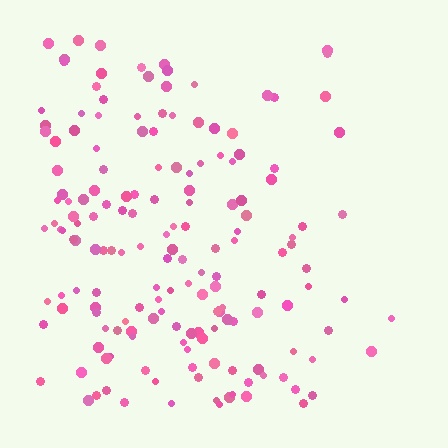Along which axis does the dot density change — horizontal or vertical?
Horizontal.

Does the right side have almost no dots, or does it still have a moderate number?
Still a moderate number, just noticeably fewer than the left.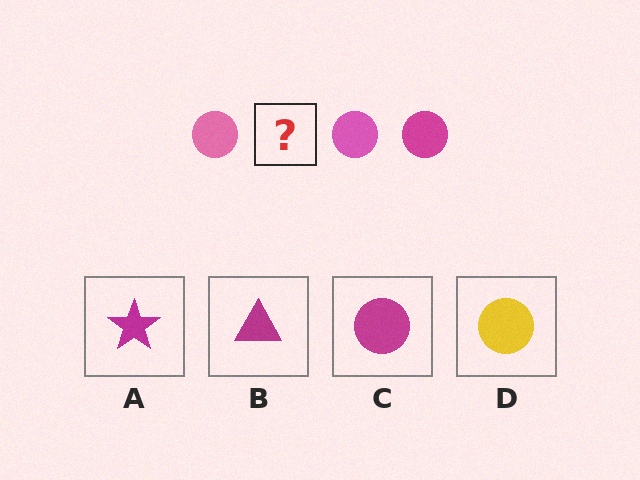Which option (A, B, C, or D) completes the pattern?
C.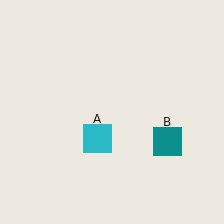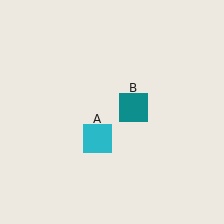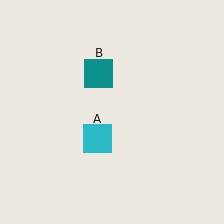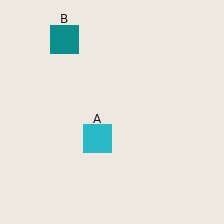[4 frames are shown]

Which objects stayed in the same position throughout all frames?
Cyan square (object A) remained stationary.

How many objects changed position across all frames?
1 object changed position: teal square (object B).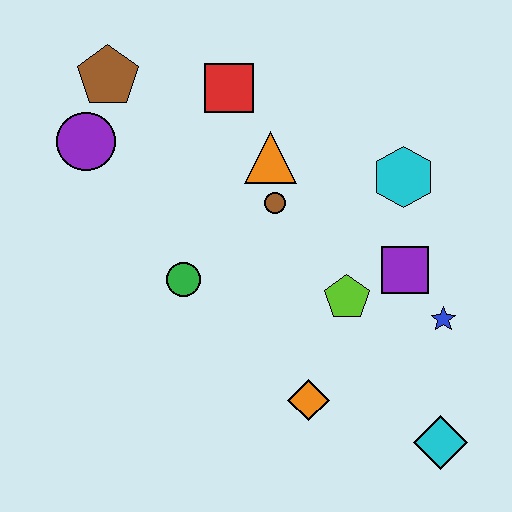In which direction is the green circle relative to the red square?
The green circle is below the red square.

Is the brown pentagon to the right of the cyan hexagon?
No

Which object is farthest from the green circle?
The cyan diamond is farthest from the green circle.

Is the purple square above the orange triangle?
No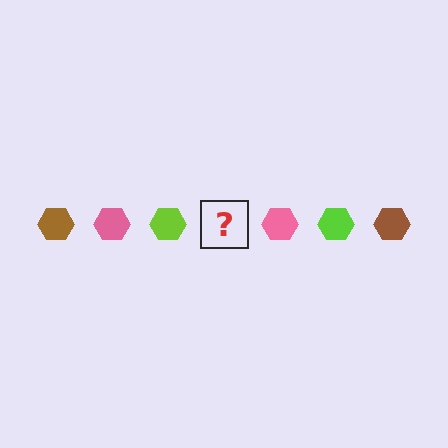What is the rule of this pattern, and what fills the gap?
The rule is that the pattern cycles through brown, pink, lime hexagons. The gap should be filled with a brown hexagon.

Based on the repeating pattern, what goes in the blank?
The blank should be a brown hexagon.